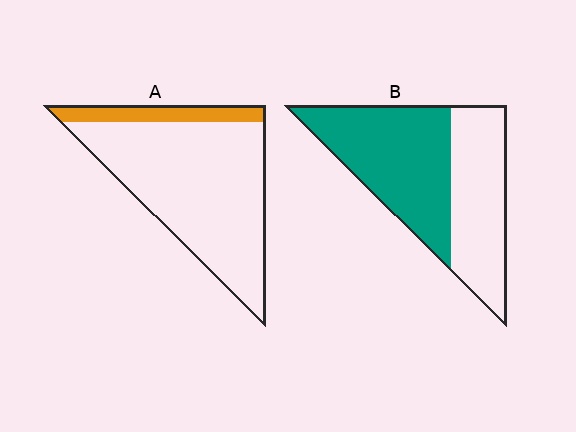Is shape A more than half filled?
No.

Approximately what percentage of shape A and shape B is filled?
A is approximately 15% and B is approximately 55%.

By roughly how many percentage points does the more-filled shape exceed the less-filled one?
By roughly 40 percentage points (B over A).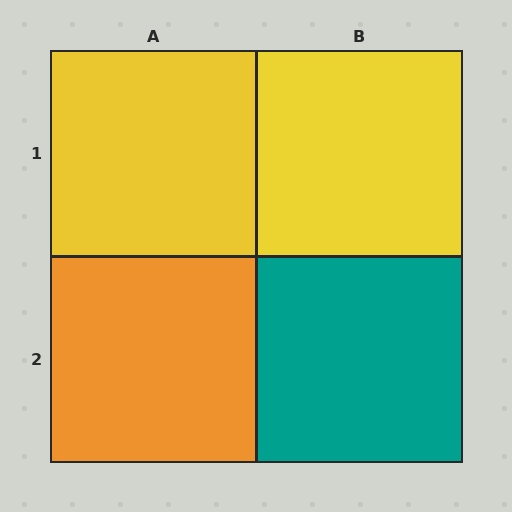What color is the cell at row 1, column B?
Yellow.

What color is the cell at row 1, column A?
Yellow.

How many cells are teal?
1 cell is teal.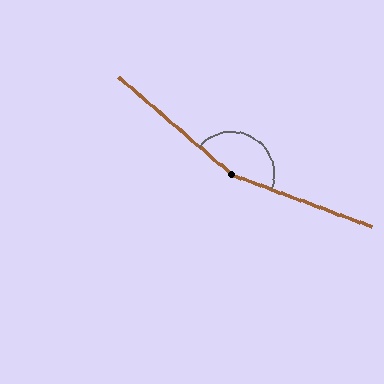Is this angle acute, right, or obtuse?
It is obtuse.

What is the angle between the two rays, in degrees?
Approximately 160 degrees.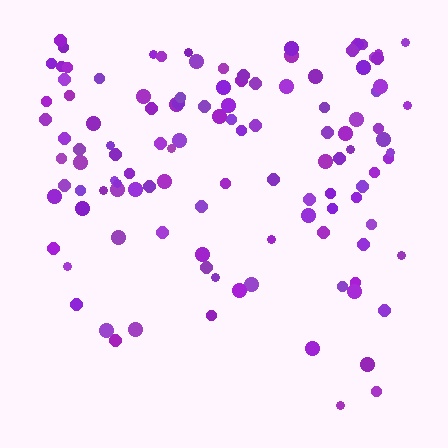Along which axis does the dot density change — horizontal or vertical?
Vertical.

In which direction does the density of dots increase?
From bottom to top, with the top side densest.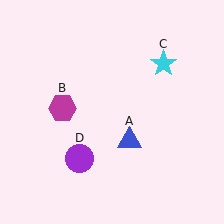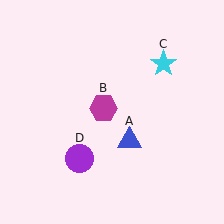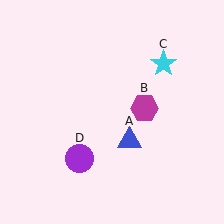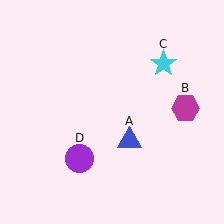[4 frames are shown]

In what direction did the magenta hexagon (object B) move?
The magenta hexagon (object B) moved right.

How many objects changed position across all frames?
1 object changed position: magenta hexagon (object B).